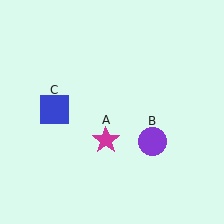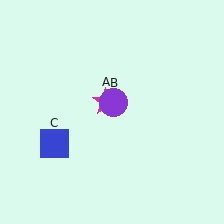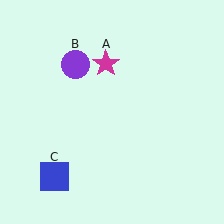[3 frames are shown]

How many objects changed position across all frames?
3 objects changed position: magenta star (object A), purple circle (object B), blue square (object C).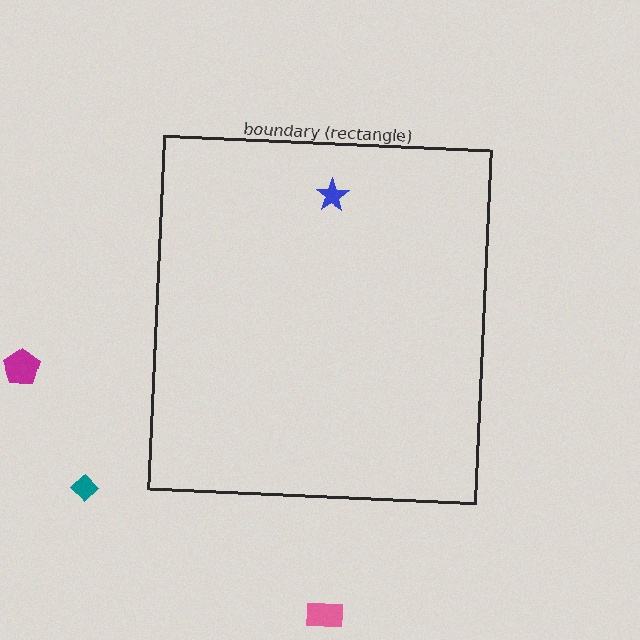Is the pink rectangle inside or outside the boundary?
Outside.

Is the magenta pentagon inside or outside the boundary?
Outside.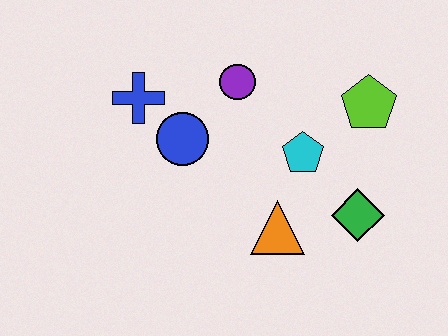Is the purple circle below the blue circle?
No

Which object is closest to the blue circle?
The blue cross is closest to the blue circle.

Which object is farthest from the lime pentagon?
The blue cross is farthest from the lime pentagon.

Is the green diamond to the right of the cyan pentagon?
Yes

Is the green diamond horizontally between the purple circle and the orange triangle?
No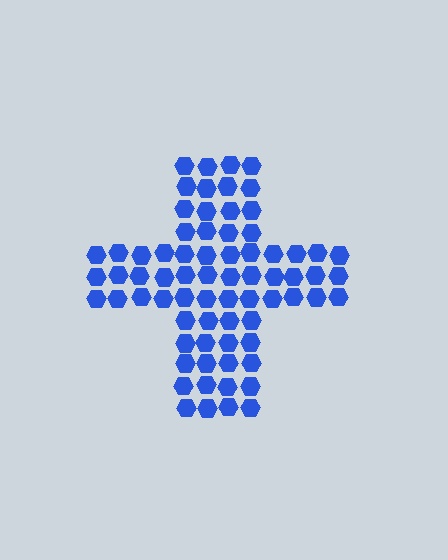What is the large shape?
The large shape is a cross.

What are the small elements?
The small elements are hexagons.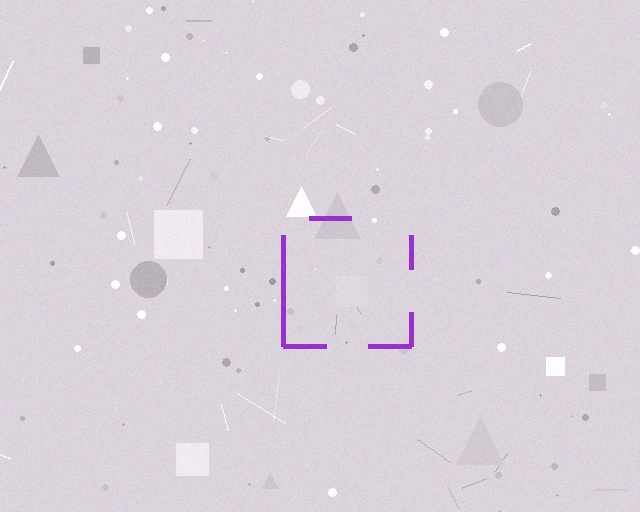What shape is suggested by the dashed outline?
The dashed outline suggests a square.